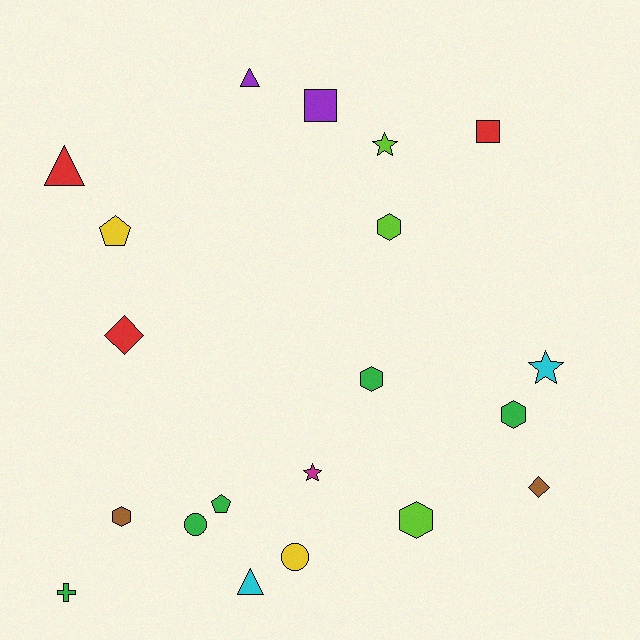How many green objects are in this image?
There are 5 green objects.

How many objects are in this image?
There are 20 objects.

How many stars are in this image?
There are 3 stars.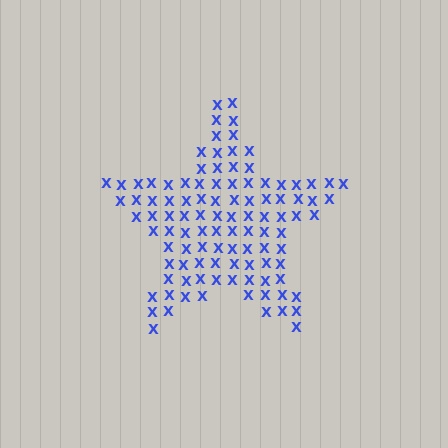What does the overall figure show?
The overall figure shows a star.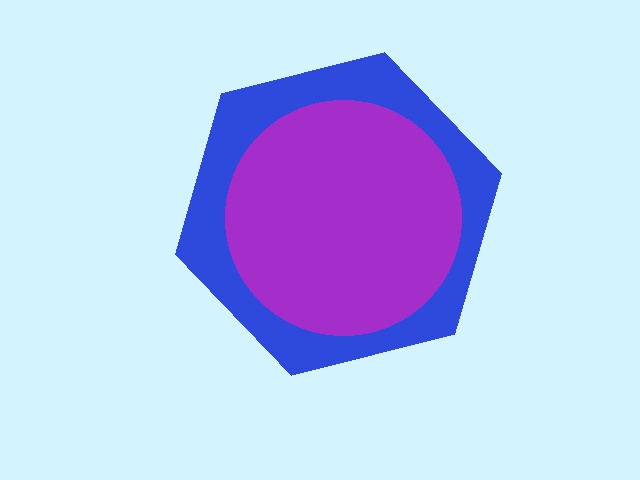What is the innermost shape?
The purple circle.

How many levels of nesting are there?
2.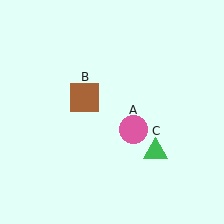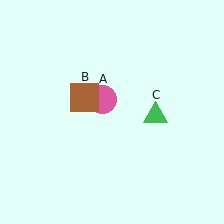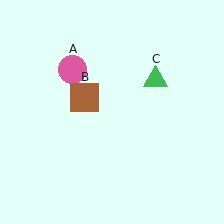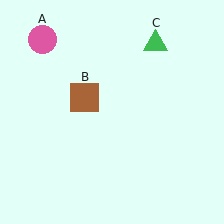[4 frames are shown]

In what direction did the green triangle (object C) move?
The green triangle (object C) moved up.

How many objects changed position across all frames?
2 objects changed position: pink circle (object A), green triangle (object C).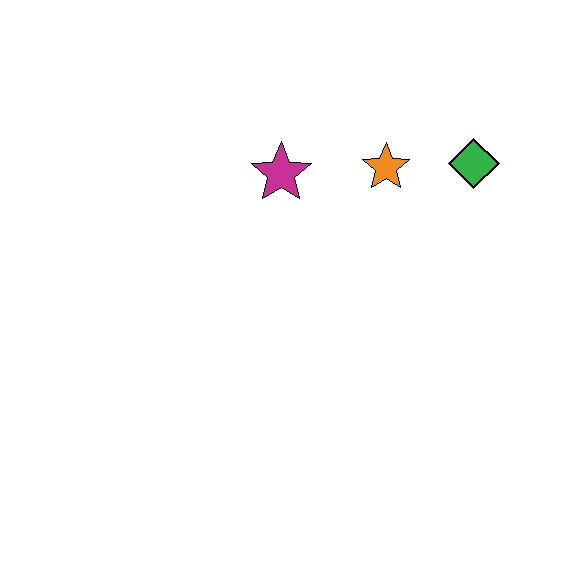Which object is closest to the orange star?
The green diamond is closest to the orange star.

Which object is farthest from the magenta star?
The green diamond is farthest from the magenta star.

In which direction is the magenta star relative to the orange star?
The magenta star is to the left of the orange star.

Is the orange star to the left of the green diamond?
Yes